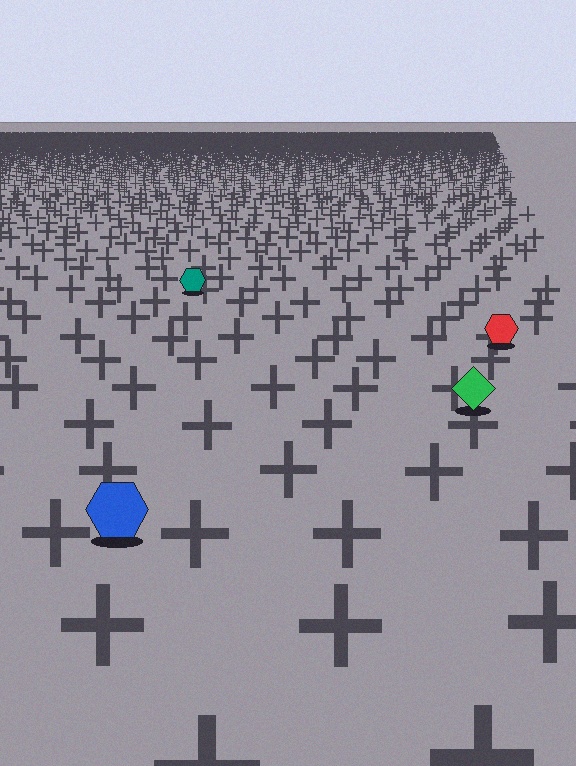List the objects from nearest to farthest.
From nearest to farthest: the blue hexagon, the green diamond, the red hexagon, the teal hexagon.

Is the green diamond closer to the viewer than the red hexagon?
Yes. The green diamond is closer — you can tell from the texture gradient: the ground texture is coarser near it.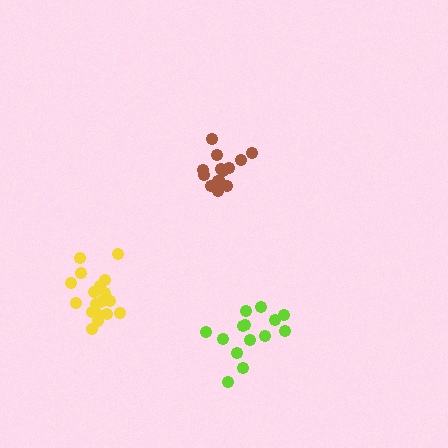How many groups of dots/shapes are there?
There are 3 groups.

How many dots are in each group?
Group 1: 14 dots, Group 2: 14 dots, Group 3: 18 dots (46 total).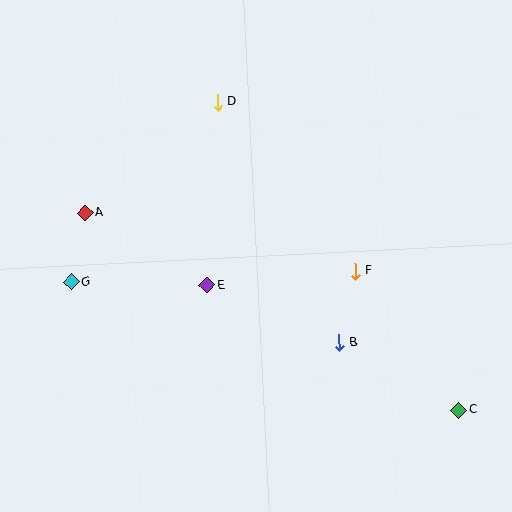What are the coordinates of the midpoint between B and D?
The midpoint between B and D is at (278, 223).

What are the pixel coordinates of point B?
Point B is at (339, 343).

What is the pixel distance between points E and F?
The distance between E and F is 149 pixels.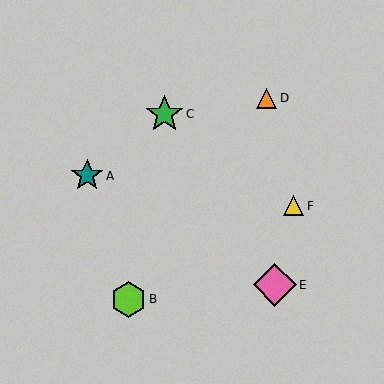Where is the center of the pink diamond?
The center of the pink diamond is at (275, 285).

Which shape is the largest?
The pink diamond (labeled E) is the largest.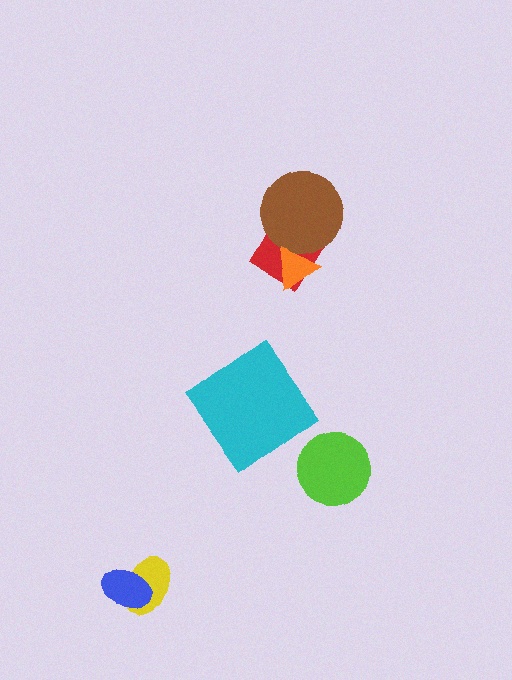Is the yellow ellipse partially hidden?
Yes, it is partially covered by another shape.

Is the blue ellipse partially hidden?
No, no other shape covers it.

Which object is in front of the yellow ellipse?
The blue ellipse is in front of the yellow ellipse.